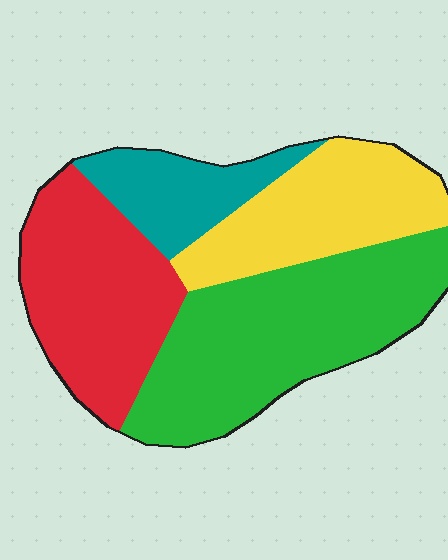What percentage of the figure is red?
Red takes up about one quarter (1/4) of the figure.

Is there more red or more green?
Green.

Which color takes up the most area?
Green, at roughly 35%.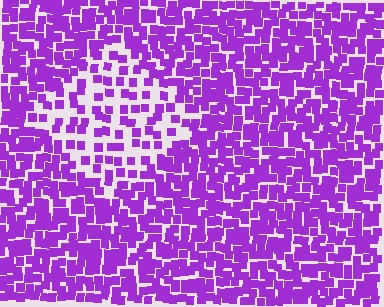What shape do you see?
I see a diamond.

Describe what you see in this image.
The image contains small purple elements arranged at two different densities. A diamond-shaped region is visible where the elements are less densely packed than the surrounding area.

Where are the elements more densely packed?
The elements are more densely packed outside the diamond boundary.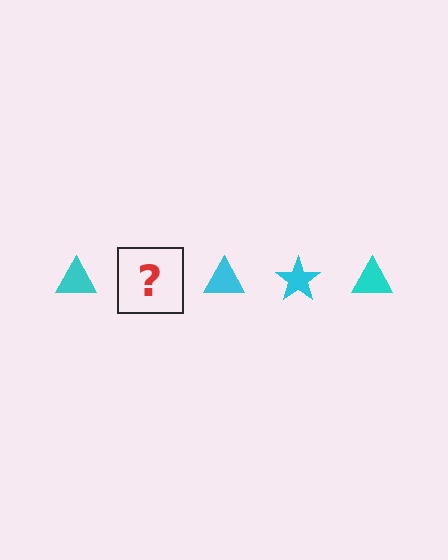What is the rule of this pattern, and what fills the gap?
The rule is that the pattern cycles through triangle, star shapes in cyan. The gap should be filled with a cyan star.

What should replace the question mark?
The question mark should be replaced with a cyan star.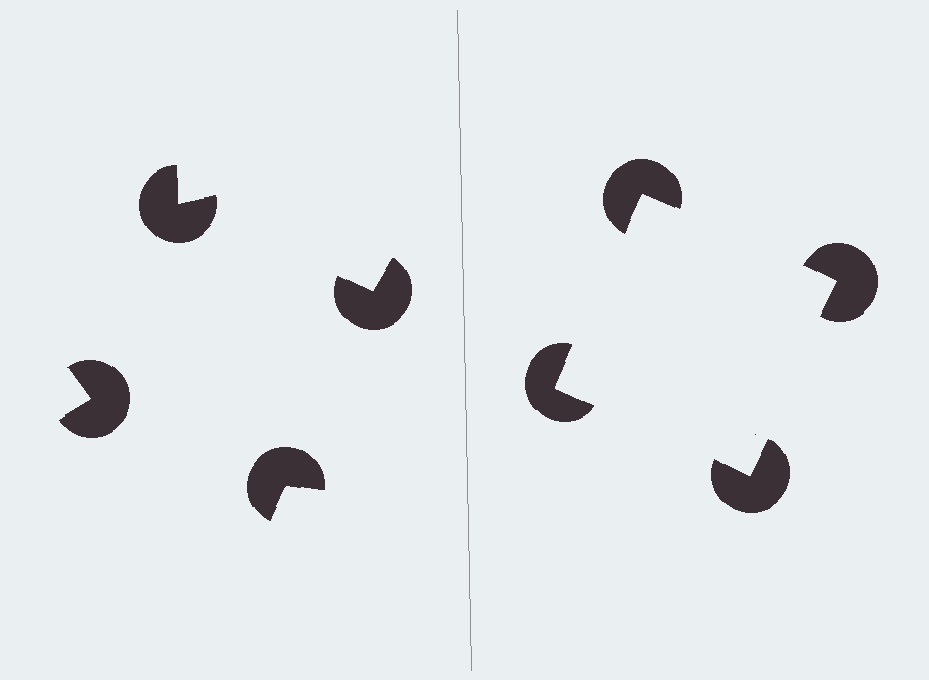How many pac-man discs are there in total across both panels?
8 — 4 on each side.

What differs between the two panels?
The pac-man discs are positioned identically on both sides; only the wedge orientations differ. On the right they align to a square; on the left they are misaligned.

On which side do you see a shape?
An illusory square appears on the right side. On the left side the wedge cuts are rotated, so no coherent shape forms.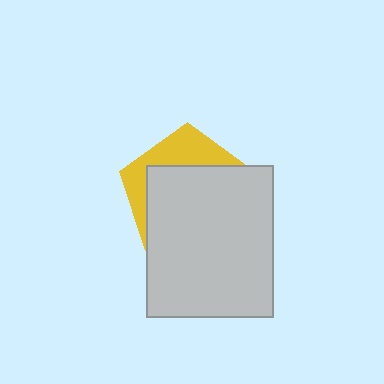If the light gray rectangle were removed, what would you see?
You would see the complete yellow pentagon.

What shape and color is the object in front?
The object in front is a light gray rectangle.